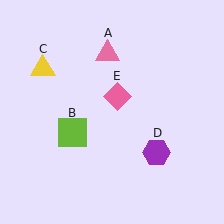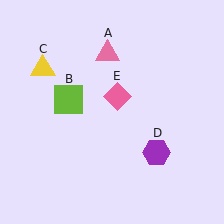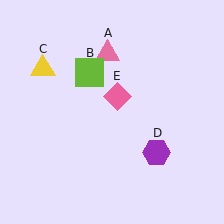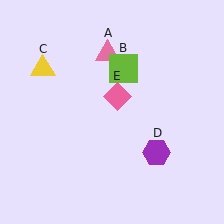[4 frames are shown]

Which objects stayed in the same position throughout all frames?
Pink triangle (object A) and yellow triangle (object C) and purple hexagon (object D) and pink diamond (object E) remained stationary.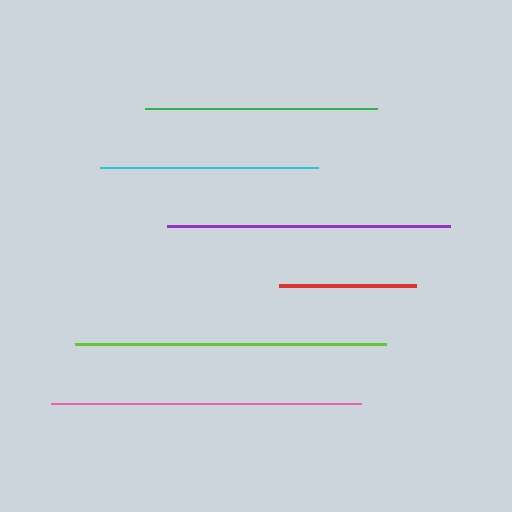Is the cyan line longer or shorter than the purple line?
The purple line is longer than the cyan line.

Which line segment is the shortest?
The red line is the shortest at approximately 137 pixels.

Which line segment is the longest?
The lime line is the longest at approximately 310 pixels.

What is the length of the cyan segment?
The cyan segment is approximately 218 pixels long.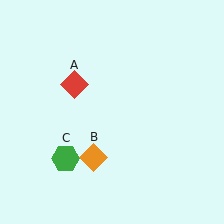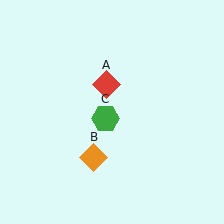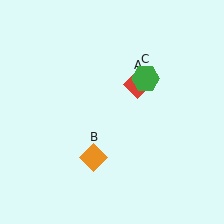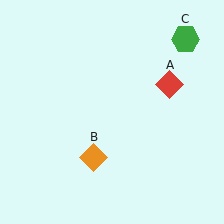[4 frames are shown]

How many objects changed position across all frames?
2 objects changed position: red diamond (object A), green hexagon (object C).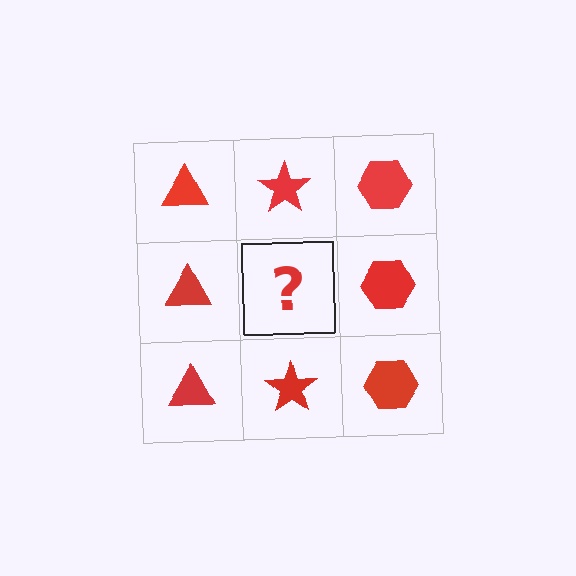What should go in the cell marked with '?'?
The missing cell should contain a red star.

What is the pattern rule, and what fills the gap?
The rule is that each column has a consistent shape. The gap should be filled with a red star.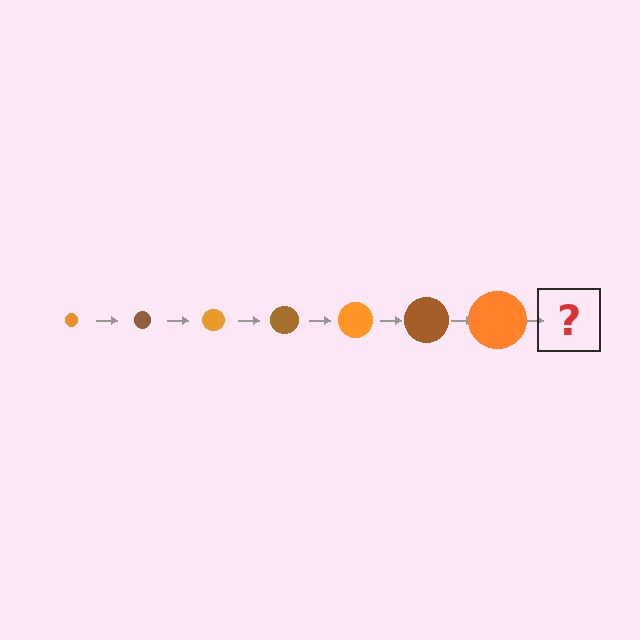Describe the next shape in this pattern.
It should be a brown circle, larger than the previous one.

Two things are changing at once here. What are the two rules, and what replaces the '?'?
The two rules are that the circle grows larger each step and the color cycles through orange and brown. The '?' should be a brown circle, larger than the previous one.